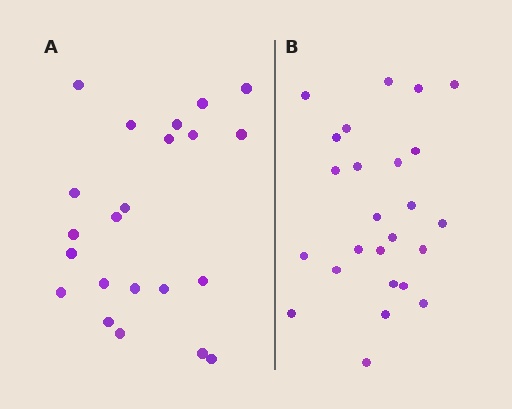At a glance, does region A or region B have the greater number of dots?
Region B (the right region) has more dots.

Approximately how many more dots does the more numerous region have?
Region B has just a few more — roughly 2 or 3 more dots than region A.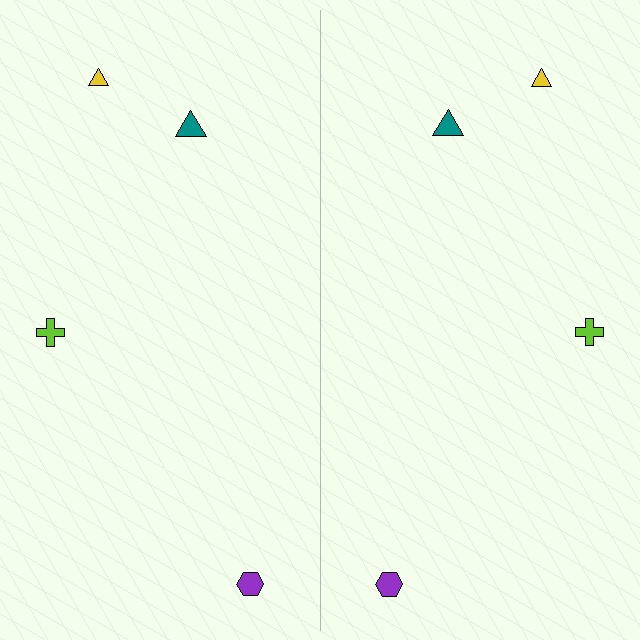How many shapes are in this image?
There are 8 shapes in this image.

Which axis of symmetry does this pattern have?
The pattern has a vertical axis of symmetry running through the center of the image.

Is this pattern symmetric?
Yes, this pattern has bilateral (reflection) symmetry.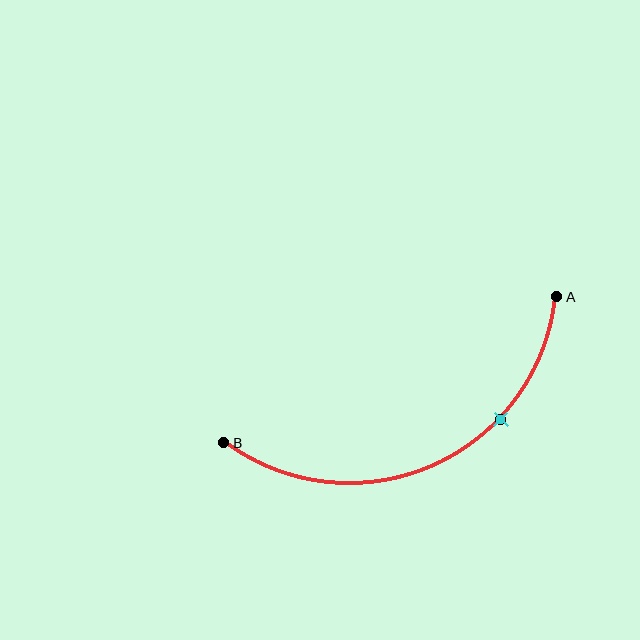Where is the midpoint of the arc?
The arc midpoint is the point on the curve farthest from the straight line joining A and B. It sits below that line.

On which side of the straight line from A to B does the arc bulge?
The arc bulges below the straight line connecting A and B.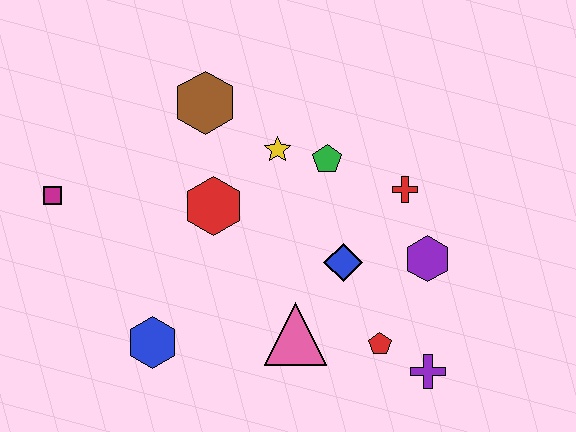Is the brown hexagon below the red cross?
No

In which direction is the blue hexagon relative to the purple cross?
The blue hexagon is to the left of the purple cross.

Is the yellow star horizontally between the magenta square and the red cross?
Yes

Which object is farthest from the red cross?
The magenta square is farthest from the red cross.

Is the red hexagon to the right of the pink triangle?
No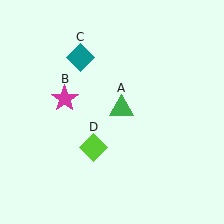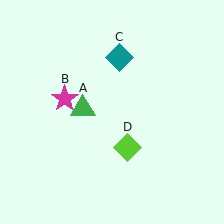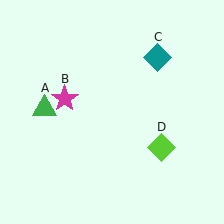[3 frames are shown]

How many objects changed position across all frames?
3 objects changed position: green triangle (object A), teal diamond (object C), lime diamond (object D).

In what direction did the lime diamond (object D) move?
The lime diamond (object D) moved right.